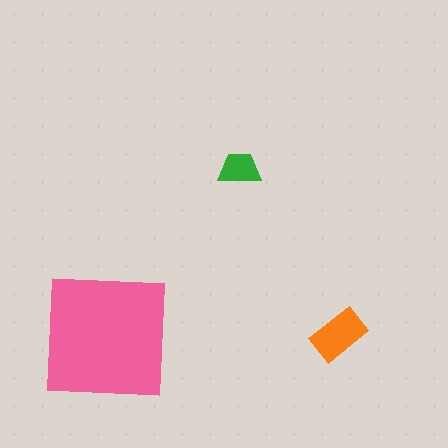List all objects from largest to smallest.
The pink square, the orange rectangle, the green trapezoid.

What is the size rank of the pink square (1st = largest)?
1st.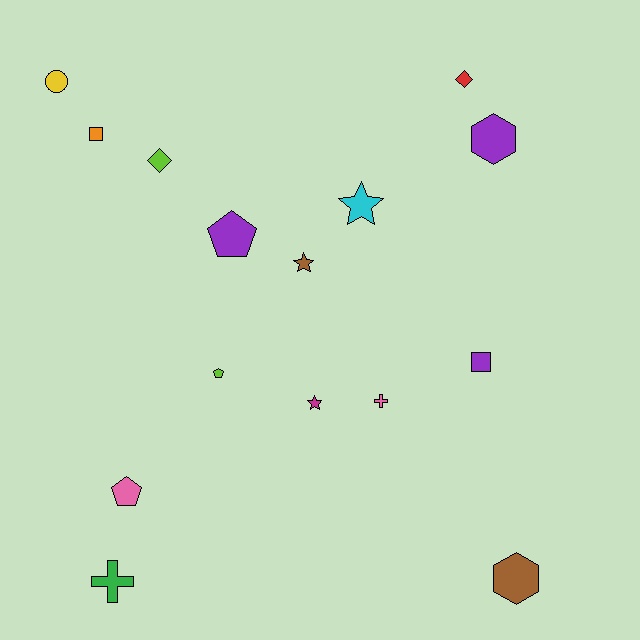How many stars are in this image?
There are 3 stars.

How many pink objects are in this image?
There are 2 pink objects.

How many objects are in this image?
There are 15 objects.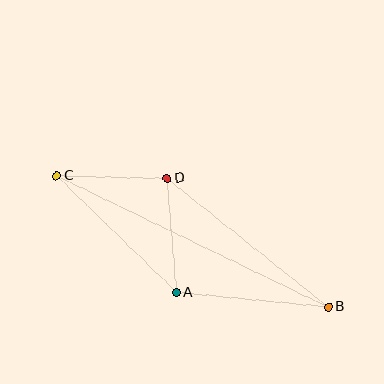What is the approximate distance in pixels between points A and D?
The distance between A and D is approximately 115 pixels.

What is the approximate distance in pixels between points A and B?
The distance between A and B is approximately 152 pixels.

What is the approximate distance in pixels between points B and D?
The distance between B and D is approximately 206 pixels.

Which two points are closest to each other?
Points C and D are closest to each other.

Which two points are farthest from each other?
Points B and C are farthest from each other.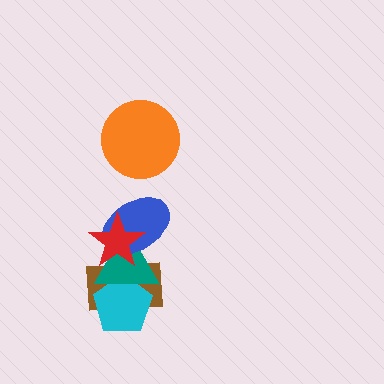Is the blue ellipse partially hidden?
Yes, it is partially covered by another shape.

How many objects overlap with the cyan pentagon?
2 objects overlap with the cyan pentagon.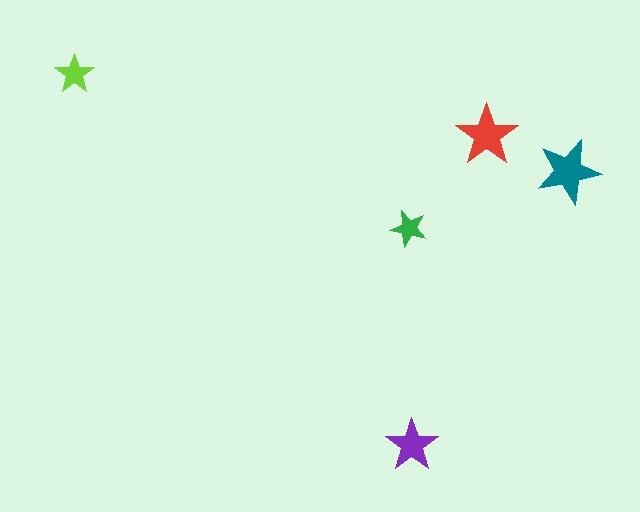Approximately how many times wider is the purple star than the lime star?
About 1.5 times wider.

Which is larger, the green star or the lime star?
The lime one.